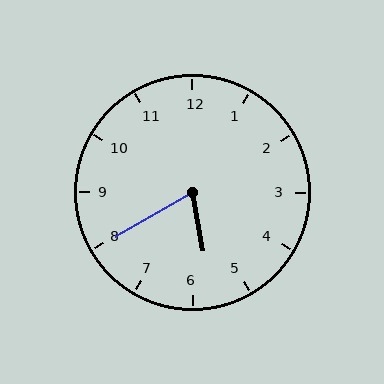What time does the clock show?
5:40.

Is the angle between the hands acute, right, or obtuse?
It is acute.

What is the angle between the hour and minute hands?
Approximately 70 degrees.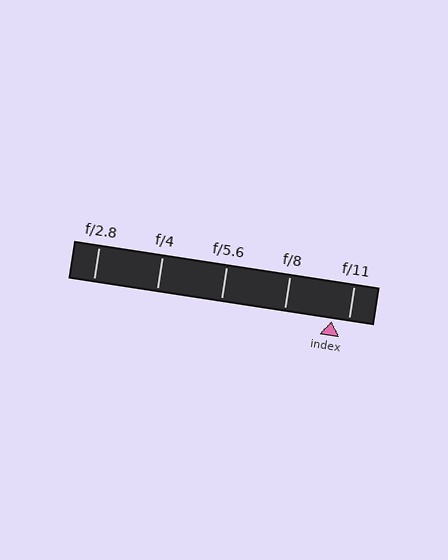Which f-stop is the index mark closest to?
The index mark is closest to f/11.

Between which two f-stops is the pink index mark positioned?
The index mark is between f/8 and f/11.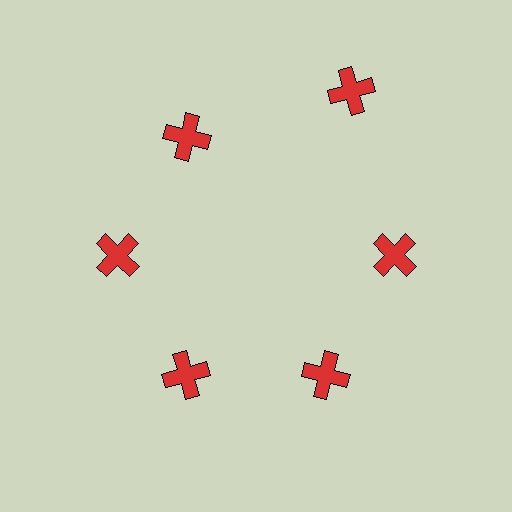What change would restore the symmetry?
The symmetry would be restored by moving it inward, back onto the ring so that all 6 crosses sit at equal angles and equal distance from the center.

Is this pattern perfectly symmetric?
No. The 6 red crosses are arranged in a ring, but one element near the 1 o'clock position is pushed outward from the center, breaking the 6-fold rotational symmetry.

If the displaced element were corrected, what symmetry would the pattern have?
It would have 6-fold rotational symmetry — the pattern would map onto itself every 60 degrees.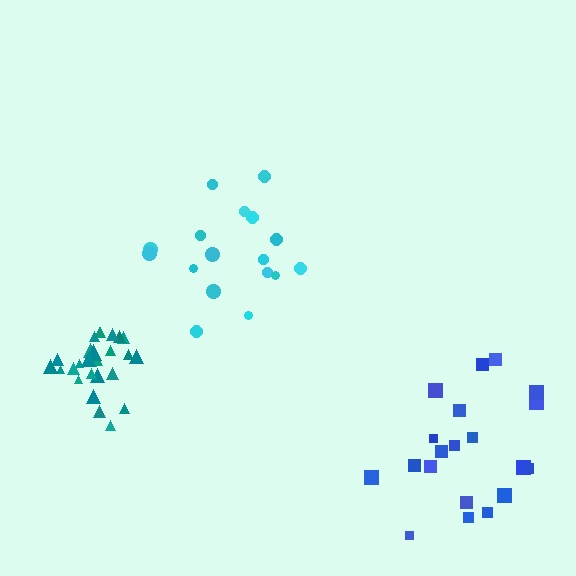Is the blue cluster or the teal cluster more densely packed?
Teal.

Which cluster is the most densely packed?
Teal.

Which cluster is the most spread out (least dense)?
Blue.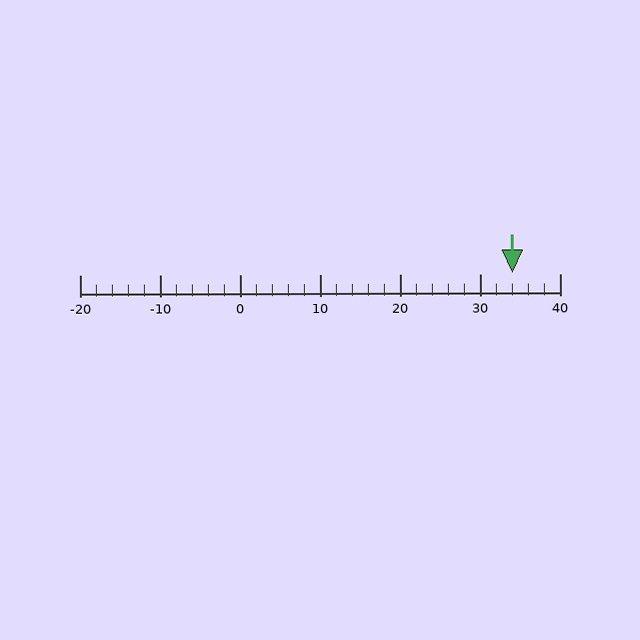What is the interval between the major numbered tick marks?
The major tick marks are spaced 10 units apart.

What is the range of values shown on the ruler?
The ruler shows values from -20 to 40.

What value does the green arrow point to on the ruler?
The green arrow points to approximately 34.